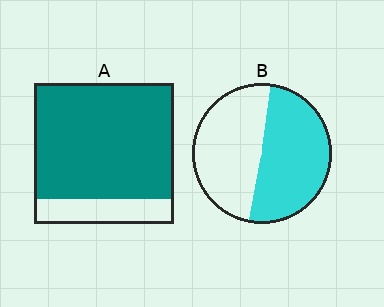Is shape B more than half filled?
Roughly half.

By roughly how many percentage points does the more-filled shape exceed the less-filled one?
By roughly 30 percentage points (A over B).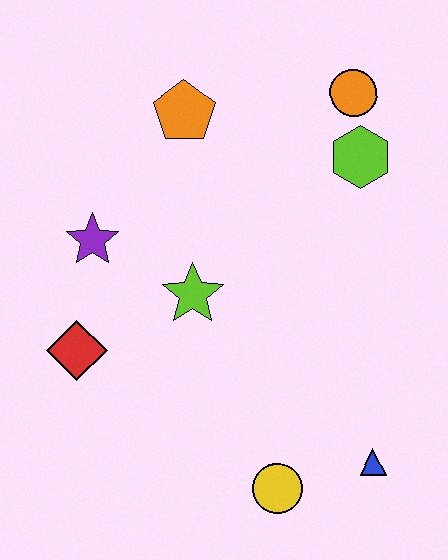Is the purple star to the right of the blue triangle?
No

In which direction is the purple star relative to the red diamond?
The purple star is above the red diamond.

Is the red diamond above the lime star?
No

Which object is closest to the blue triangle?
The yellow circle is closest to the blue triangle.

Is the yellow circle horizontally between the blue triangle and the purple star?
Yes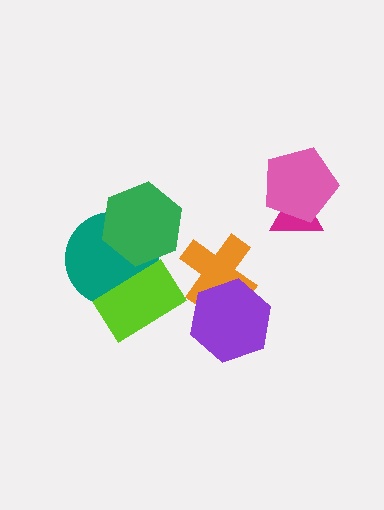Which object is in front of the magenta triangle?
The pink pentagon is in front of the magenta triangle.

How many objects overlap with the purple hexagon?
1 object overlaps with the purple hexagon.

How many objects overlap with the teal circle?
2 objects overlap with the teal circle.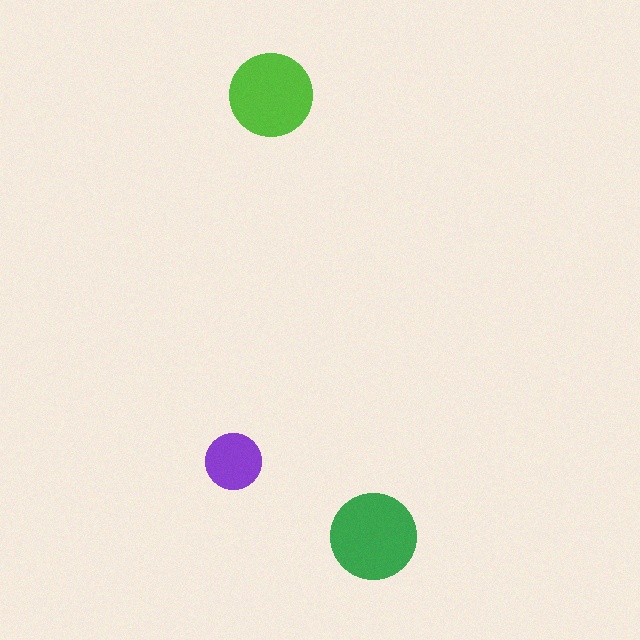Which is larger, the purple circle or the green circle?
The green one.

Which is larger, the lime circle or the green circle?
The green one.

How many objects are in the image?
There are 3 objects in the image.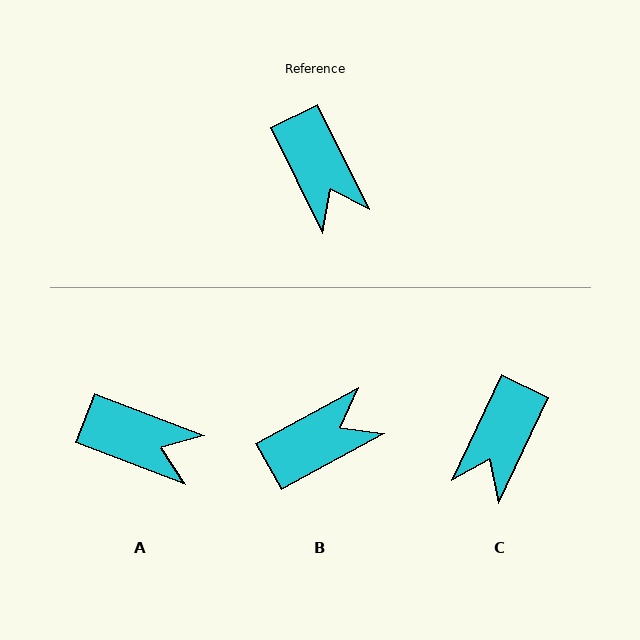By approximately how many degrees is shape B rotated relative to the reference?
Approximately 92 degrees counter-clockwise.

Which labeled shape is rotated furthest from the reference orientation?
B, about 92 degrees away.